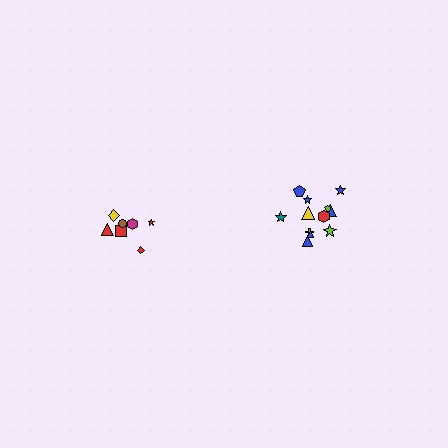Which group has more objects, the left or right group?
The right group.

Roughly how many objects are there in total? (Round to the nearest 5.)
Roughly 20 objects in total.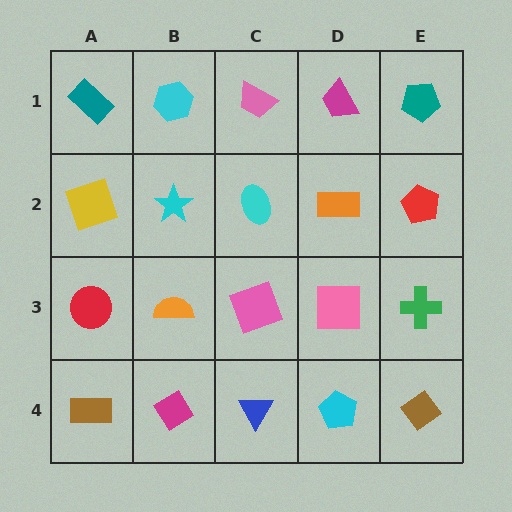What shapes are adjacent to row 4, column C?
A pink square (row 3, column C), a magenta diamond (row 4, column B), a cyan pentagon (row 4, column D).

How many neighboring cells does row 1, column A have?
2.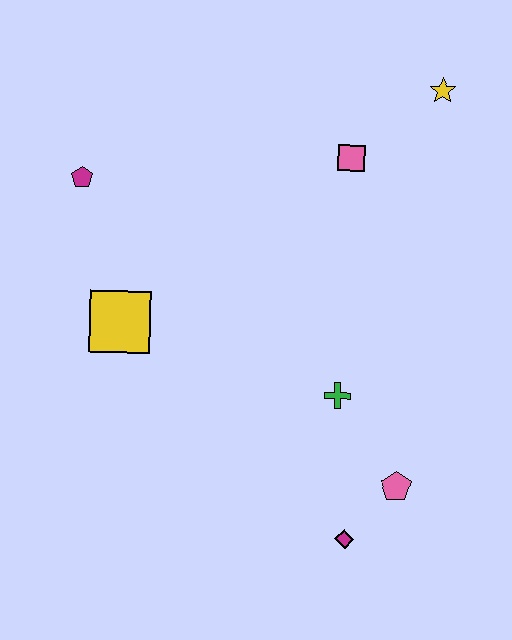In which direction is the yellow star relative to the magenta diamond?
The yellow star is above the magenta diamond.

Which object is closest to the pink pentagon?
The magenta diamond is closest to the pink pentagon.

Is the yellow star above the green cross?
Yes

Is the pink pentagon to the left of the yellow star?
Yes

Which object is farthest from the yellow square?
The yellow star is farthest from the yellow square.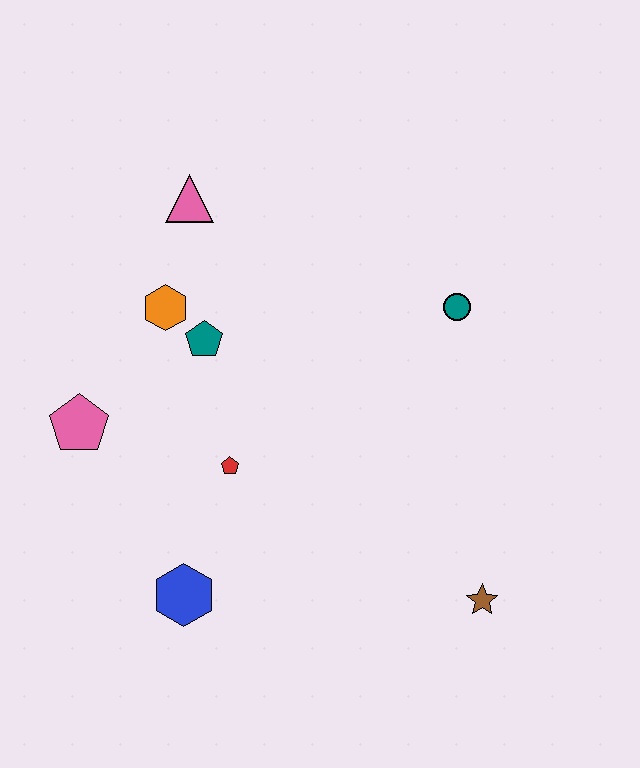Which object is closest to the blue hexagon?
The red pentagon is closest to the blue hexagon.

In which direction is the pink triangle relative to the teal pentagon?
The pink triangle is above the teal pentagon.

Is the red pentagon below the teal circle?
Yes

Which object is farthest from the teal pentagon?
The brown star is farthest from the teal pentagon.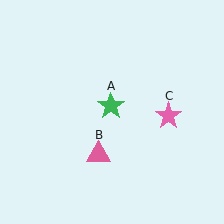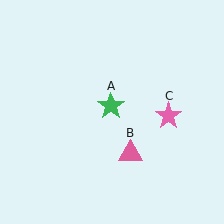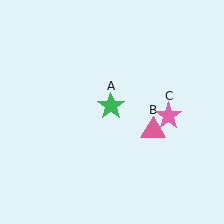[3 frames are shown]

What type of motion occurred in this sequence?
The pink triangle (object B) rotated counterclockwise around the center of the scene.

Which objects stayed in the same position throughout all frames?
Green star (object A) and pink star (object C) remained stationary.